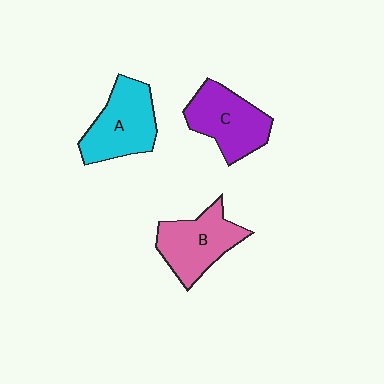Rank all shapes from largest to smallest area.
From largest to smallest: A (cyan), C (purple), B (pink).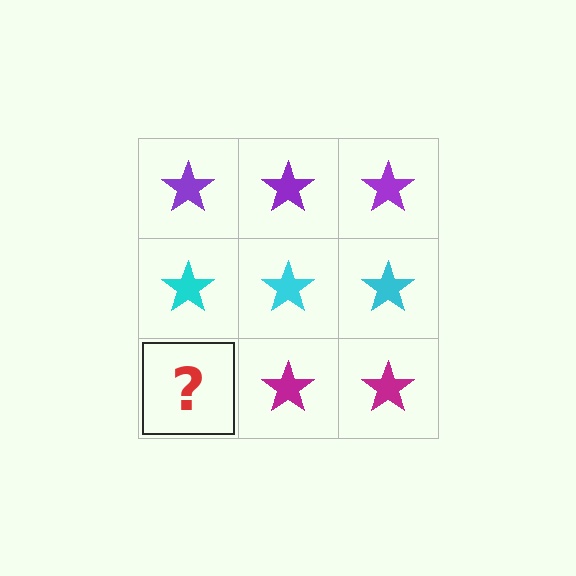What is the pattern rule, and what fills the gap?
The rule is that each row has a consistent color. The gap should be filled with a magenta star.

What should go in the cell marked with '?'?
The missing cell should contain a magenta star.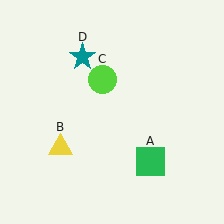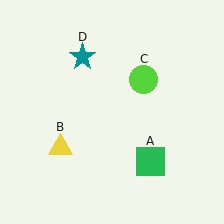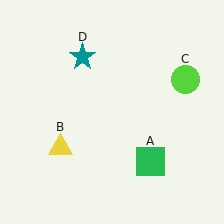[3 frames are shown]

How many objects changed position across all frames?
1 object changed position: lime circle (object C).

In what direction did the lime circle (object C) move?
The lime circle (object C) moved right.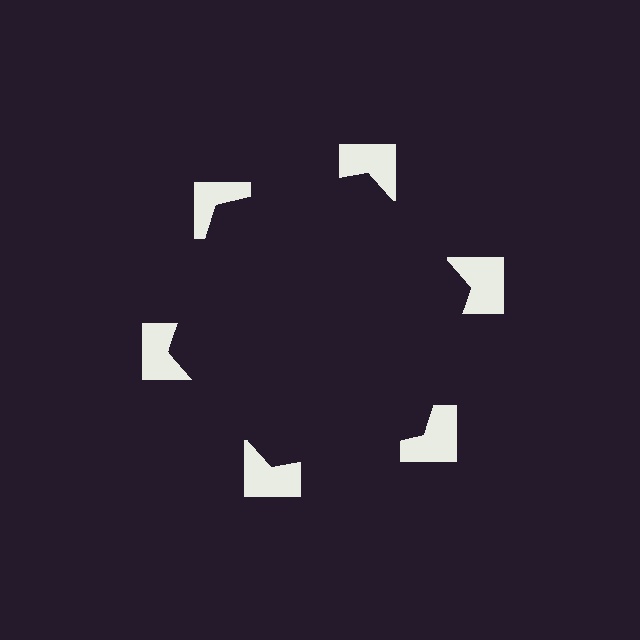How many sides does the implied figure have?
6 sides.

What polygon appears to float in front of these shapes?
An illusory hexagon — its edges are inferred from the aligned wedge cuts in the notched squares, not physically drawn.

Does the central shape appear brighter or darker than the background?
It typically appears slightly darker than the background, even though no actual brightness change is drawn.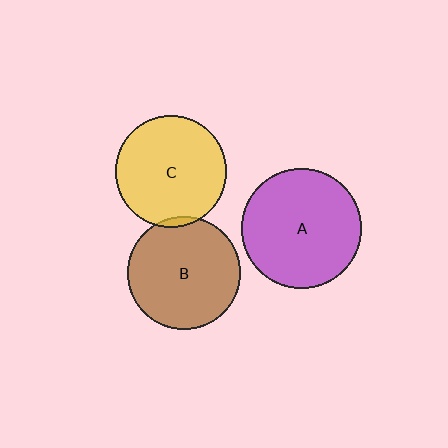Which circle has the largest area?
Circle A (purple).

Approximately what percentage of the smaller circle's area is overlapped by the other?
Approximately 5%.